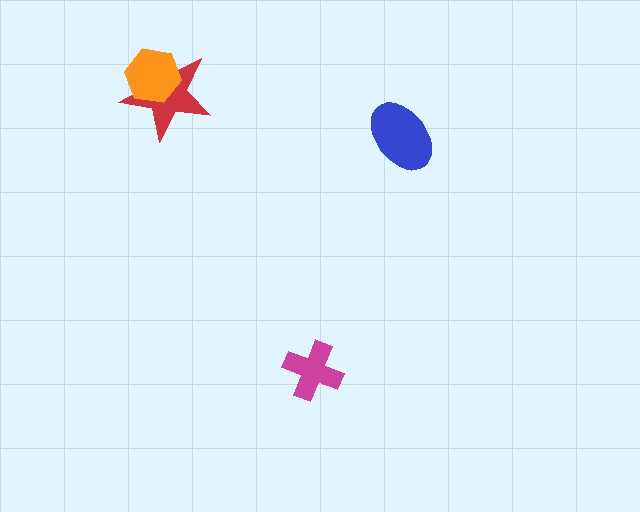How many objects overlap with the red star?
1 object overlaps with the red star.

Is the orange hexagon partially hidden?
No, no other shape covers it.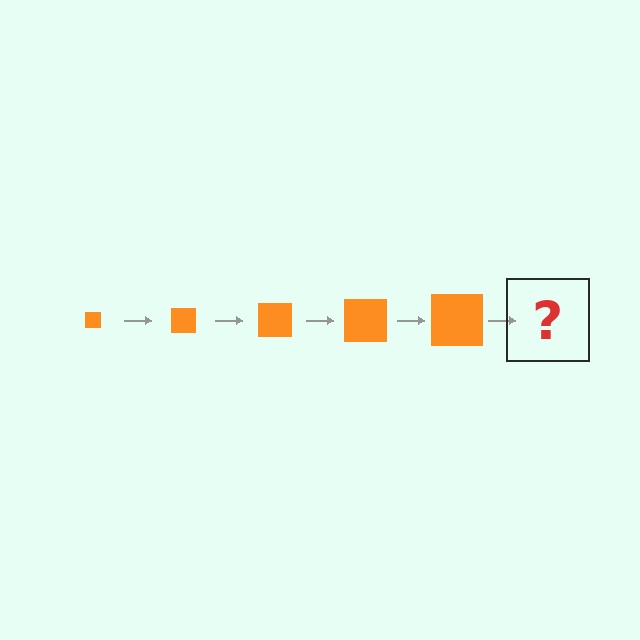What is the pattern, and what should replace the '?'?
The pattern is that the square gets progressively larger each step. The '?' should be an orange square, larger than the previous one.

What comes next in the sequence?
The next element should be an orange square, larger than the previous one.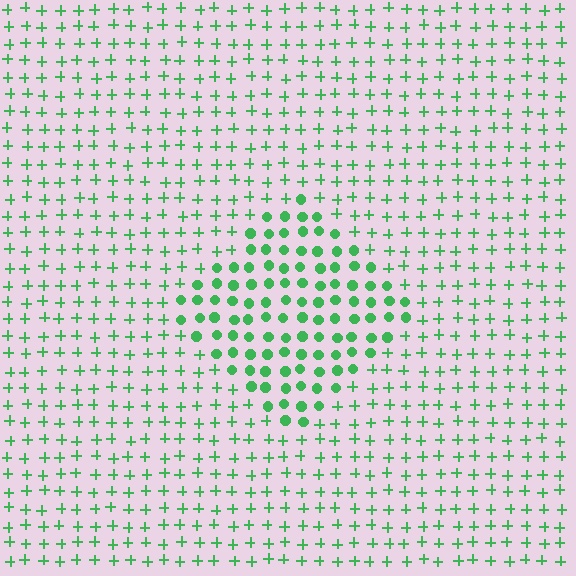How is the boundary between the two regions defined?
The boundary is defined by a change in element shape: circles inside vs. plus signs outside. All elements share the same color and spacing.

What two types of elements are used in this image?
The image uses circles inside the diamond region and plus signs outside it.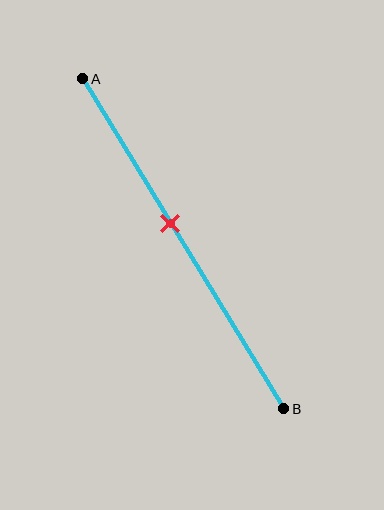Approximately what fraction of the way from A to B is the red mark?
The red mark is approximately 45% of the way from A to B.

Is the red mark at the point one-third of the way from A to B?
No, the mark is at about 45% from A, not at the 33% one-third point.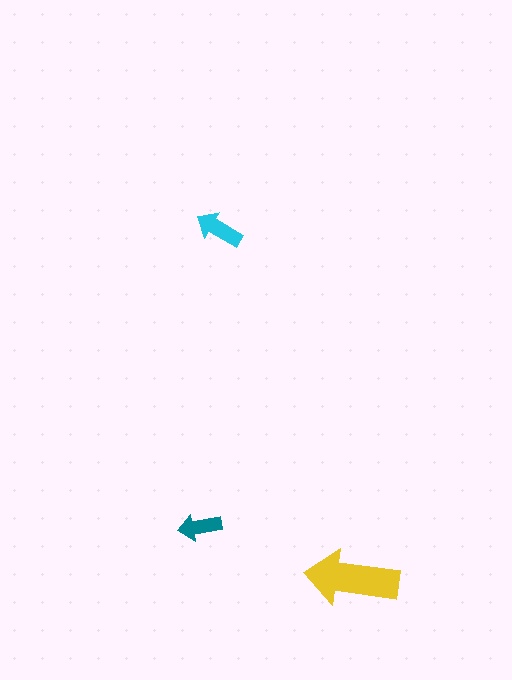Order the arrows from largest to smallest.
the yellow one, the cyan one, the teal one.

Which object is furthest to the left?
The teal arrow is leftmost.